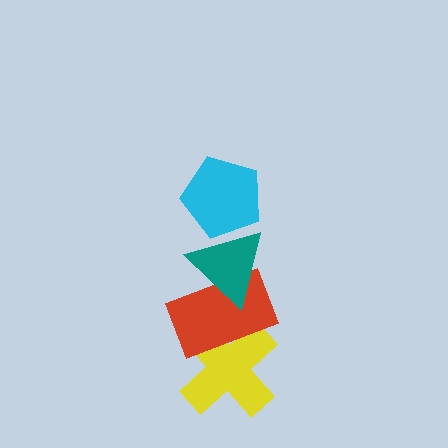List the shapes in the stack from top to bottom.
From top to bottom: the cyan pentagon, the teal triangle, the red rectangle, the yellow cross.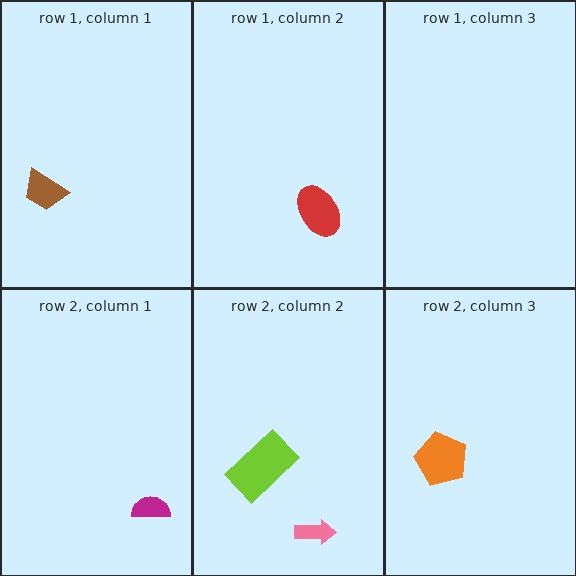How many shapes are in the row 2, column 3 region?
1.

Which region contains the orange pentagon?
The row 2, column 3 region.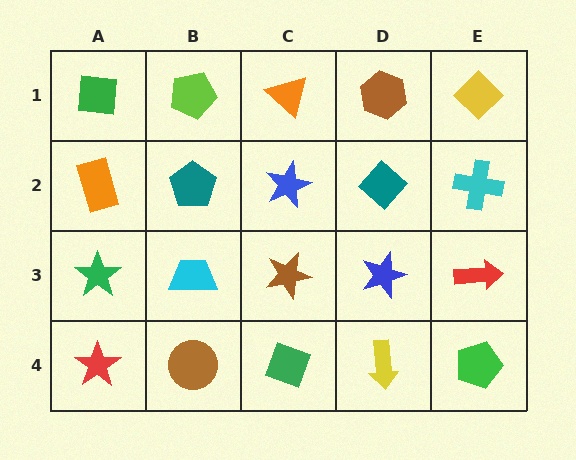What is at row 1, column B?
A lime pentagon.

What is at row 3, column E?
A red arrow.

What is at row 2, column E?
A cyan cross.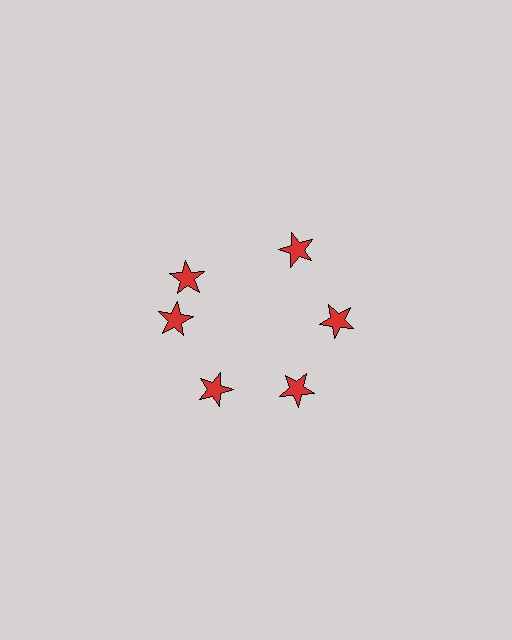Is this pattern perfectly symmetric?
No. The 6 red stars are arranged in a ring, but one element near the 11 o'clock position is rotated out of alignment along the ring, breaking the 6-fold rotational symmetry.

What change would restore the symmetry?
The symmetry would be restored by rotating it back into even spacing with its neighbors so that all 6 stars sit at equal angles and equal distance from the center.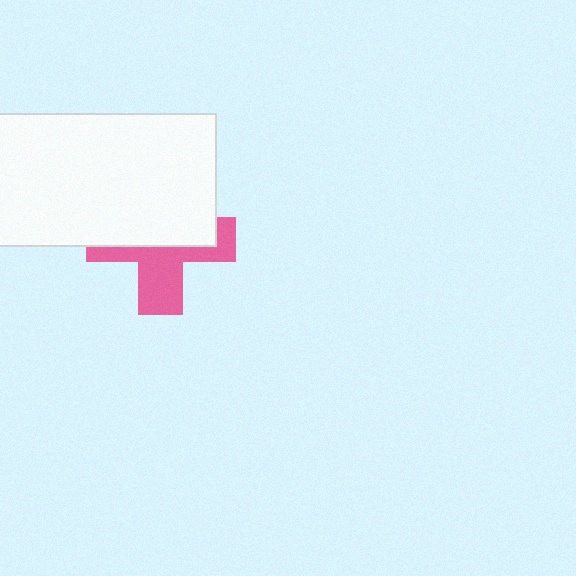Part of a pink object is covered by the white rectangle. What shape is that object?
It is a cross.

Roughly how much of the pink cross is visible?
A small part of it is visible (roughly 45%).